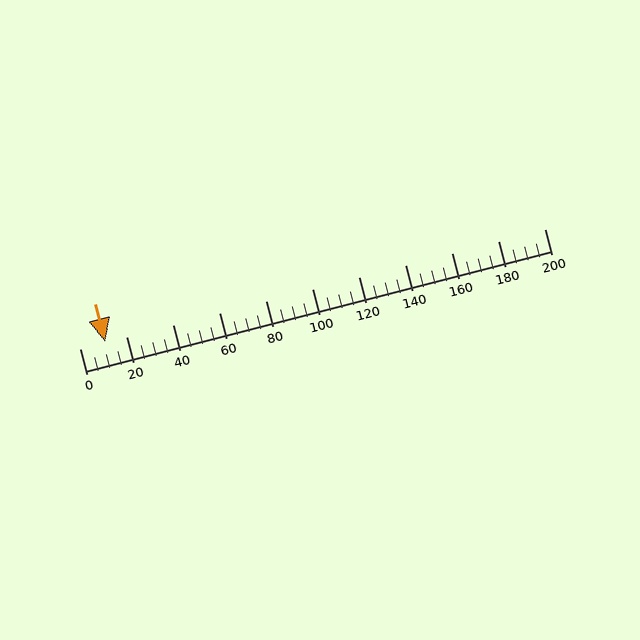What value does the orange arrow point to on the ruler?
The orange arrow points to approximately 11.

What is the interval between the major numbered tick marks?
The major tick marks are spaced 20 units apart.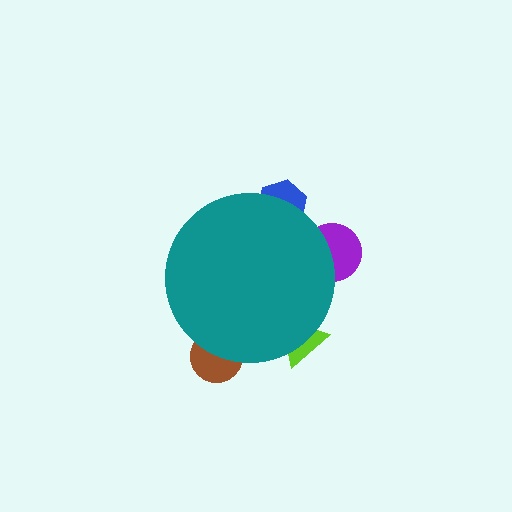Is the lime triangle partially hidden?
Yes, the lime triangle is partially hidden behind the teal circle.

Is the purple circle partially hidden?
Yes, the purple circle is partially hidden behind the teal circle.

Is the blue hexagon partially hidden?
Yes, the blue hexagon is partially hidden behind the teal circle.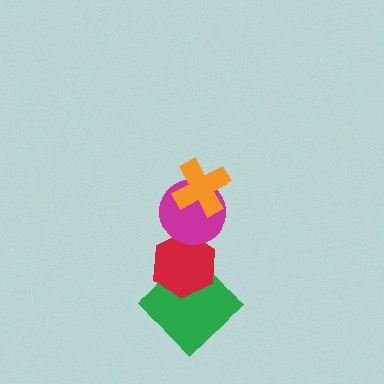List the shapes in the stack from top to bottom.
From top to bottom: the orange cross, the magenta circle, the red hexagon, the green diamond.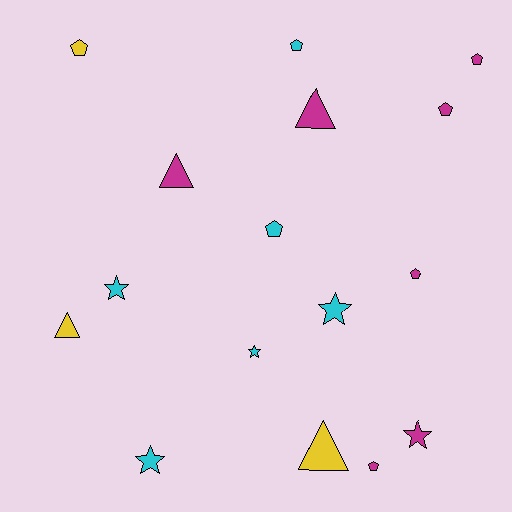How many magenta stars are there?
There is 1 magenta star.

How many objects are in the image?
There are 16 objects.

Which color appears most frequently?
Magenta, with 7 objects.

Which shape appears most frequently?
Pentagon, with 7 objects.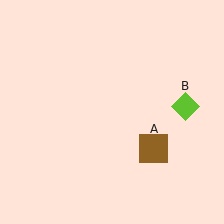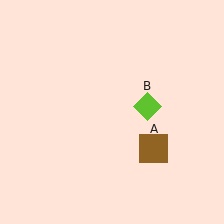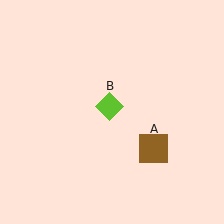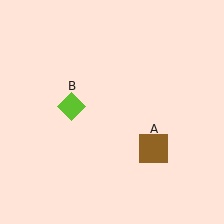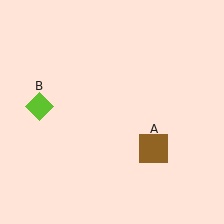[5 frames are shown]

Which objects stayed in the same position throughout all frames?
Brown square (object A) remained stationary.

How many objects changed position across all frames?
1 object changed position: lime diamond (object B).